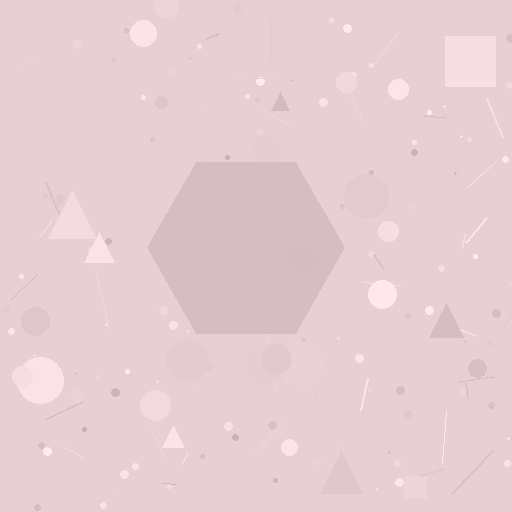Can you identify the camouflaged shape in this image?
The camouflaged shape is a hexagon.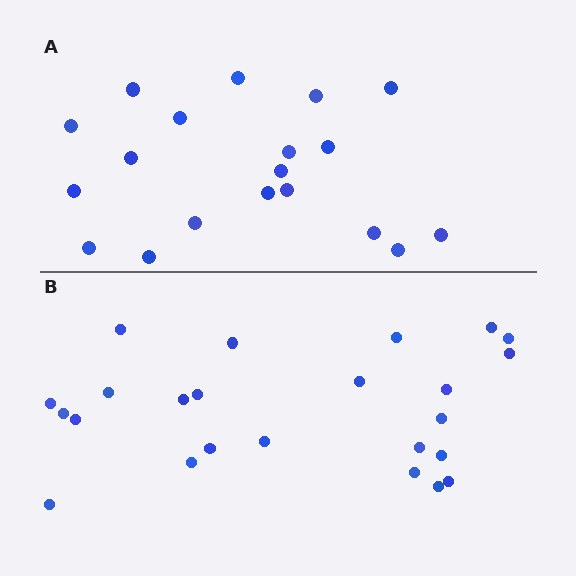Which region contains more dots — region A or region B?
Region B (the bottom region) has more dots.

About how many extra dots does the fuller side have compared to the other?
Region B has about 5 more dots than region A.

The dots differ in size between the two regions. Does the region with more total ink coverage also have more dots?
No. Region A has more total ink coverage because its dots are larger, but region B actually contains more individual dots. Total area can be misleading — the number of items is what matters here.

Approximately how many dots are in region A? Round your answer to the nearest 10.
About 20 dots. (The exact count is 19, which rounds to 20.)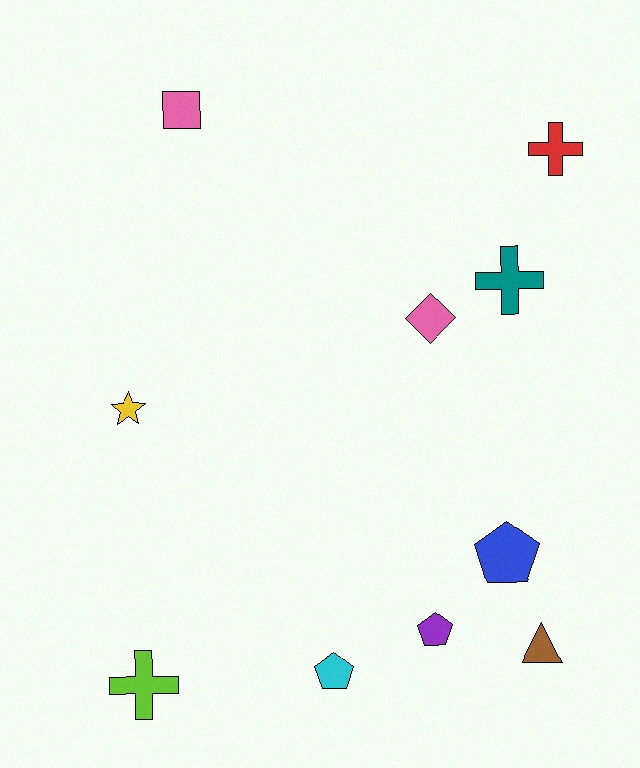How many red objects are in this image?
There is 1 red object.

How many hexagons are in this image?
There are no hexagons.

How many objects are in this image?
There are 10 objects.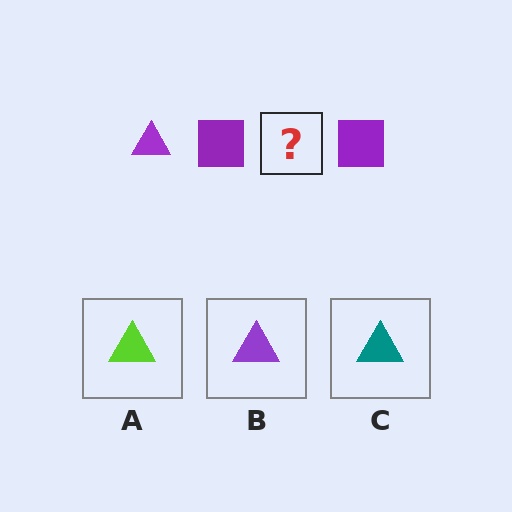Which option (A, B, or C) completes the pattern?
B.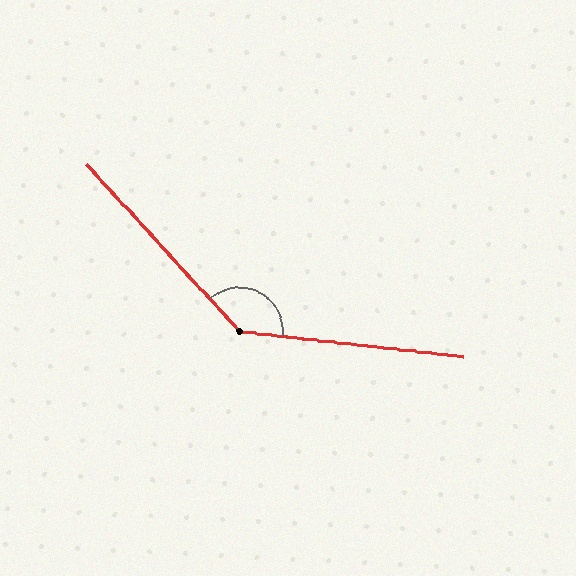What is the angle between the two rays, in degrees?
Approximately 139 degrees.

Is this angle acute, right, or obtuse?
It is obtuse.